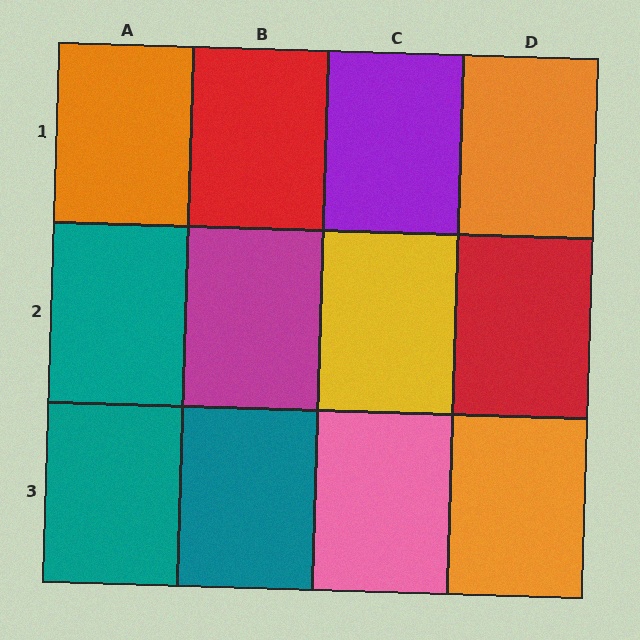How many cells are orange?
3 cells are orange.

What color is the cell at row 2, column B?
Magenta.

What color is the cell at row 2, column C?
Yellow.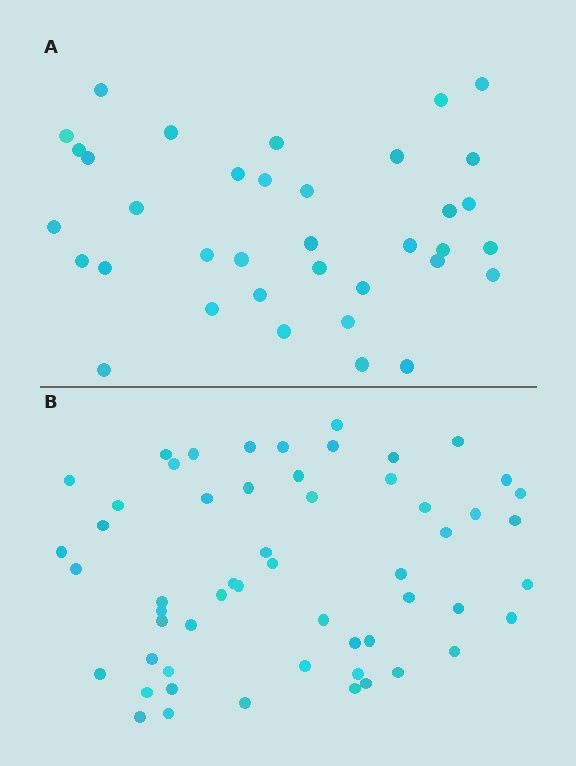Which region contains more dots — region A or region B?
Region B (the bottom region) has more dots.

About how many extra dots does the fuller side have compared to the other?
Region B has approximately 20 more dots than region A.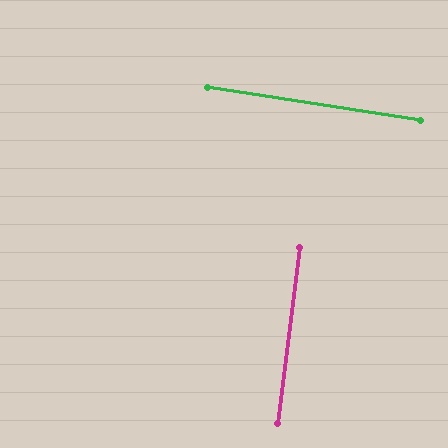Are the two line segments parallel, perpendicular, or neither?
Perpendicular — they meet at approximately 89°.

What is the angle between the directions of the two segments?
Approximately 89 degrees.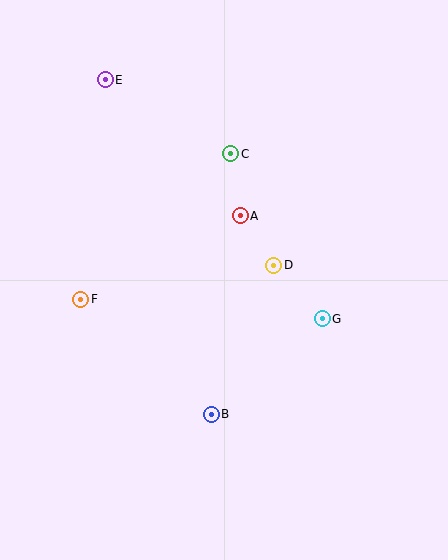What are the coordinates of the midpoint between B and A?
The midpoint between B and A is at (226, 315).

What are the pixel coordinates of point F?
Point F is at (81, 299).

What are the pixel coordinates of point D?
Point D is at (274, 265).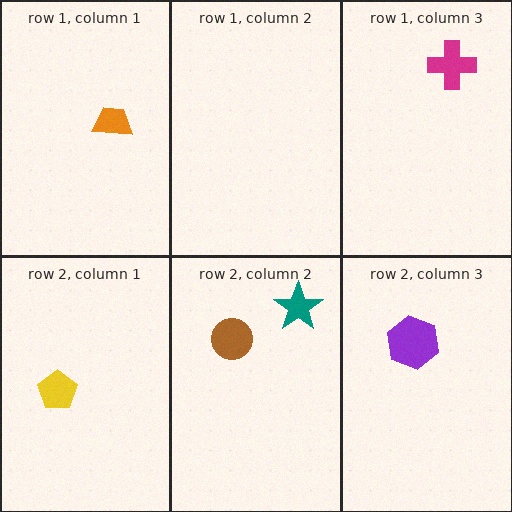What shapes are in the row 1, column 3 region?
The magenta cross.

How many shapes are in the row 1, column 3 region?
1.